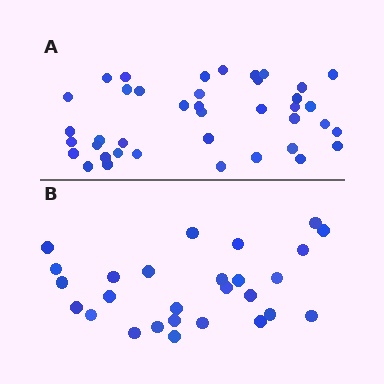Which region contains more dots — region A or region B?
Region A (the top region) has more dots.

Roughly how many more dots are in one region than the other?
Region A has approximately 15 more dots than region B.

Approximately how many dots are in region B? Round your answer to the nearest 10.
About 30 dots. (The exact count is 27, which rounds to 30.)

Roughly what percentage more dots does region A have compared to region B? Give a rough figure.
About 50% more.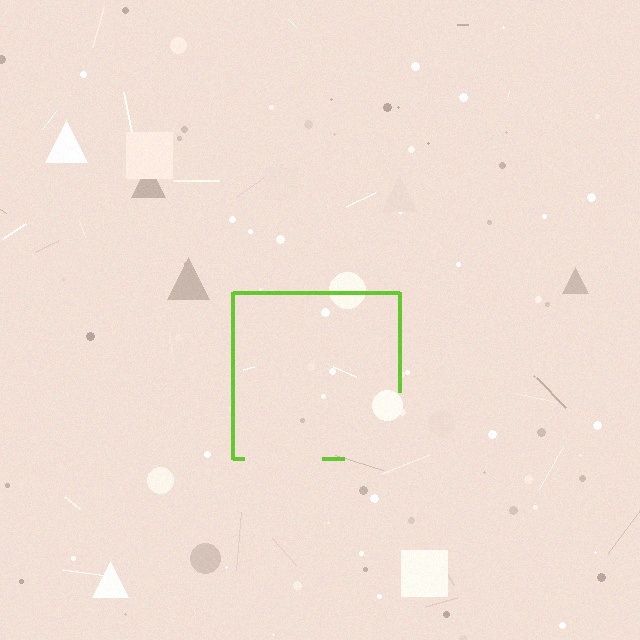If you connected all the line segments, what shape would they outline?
They would outline a square.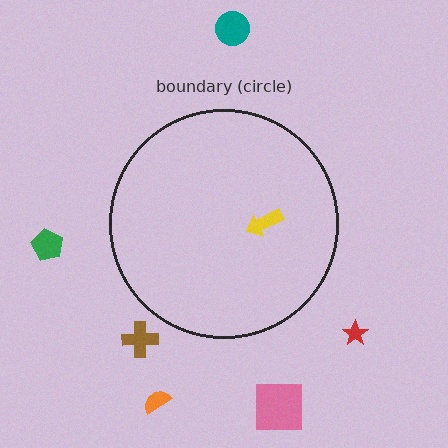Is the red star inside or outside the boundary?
Outside.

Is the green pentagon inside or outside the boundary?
Outside.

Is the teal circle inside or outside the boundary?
Outside.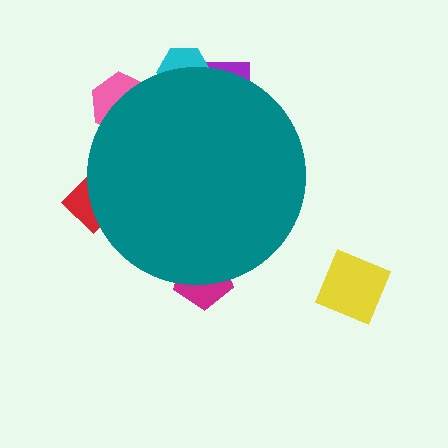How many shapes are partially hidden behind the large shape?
5 shapes are partially hidden.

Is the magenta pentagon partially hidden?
Yes, the magenta pentagon is partially hidden behind the teal circle.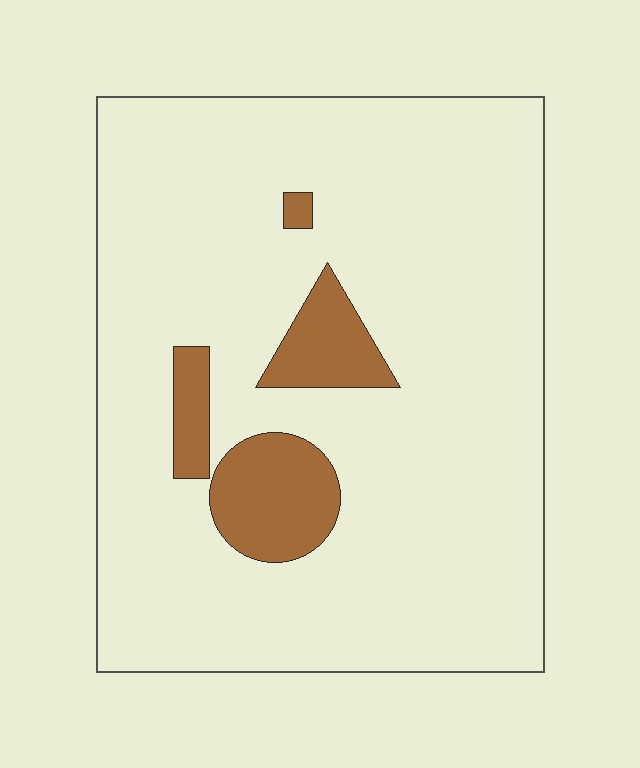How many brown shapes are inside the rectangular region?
4.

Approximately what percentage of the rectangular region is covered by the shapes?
Approximately 10%.